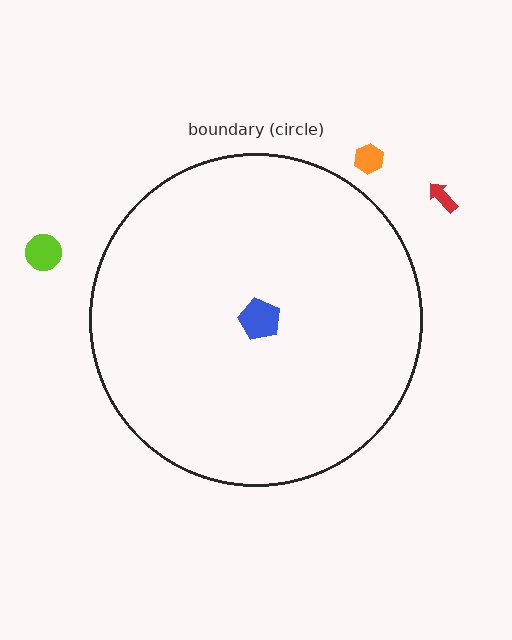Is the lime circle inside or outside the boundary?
Outside.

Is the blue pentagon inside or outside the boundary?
Inside.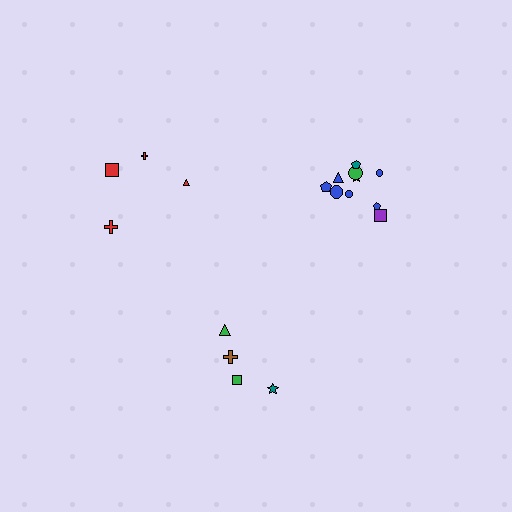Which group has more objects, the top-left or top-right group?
The top-right group.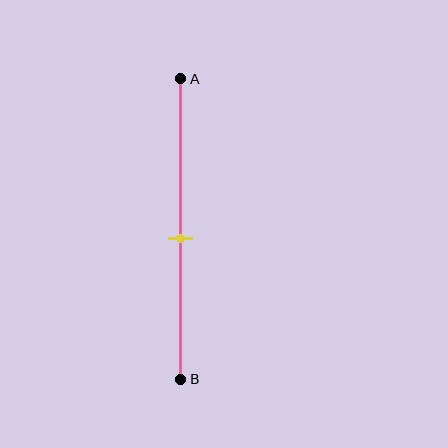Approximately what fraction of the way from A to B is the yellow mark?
The yellow mark is approximately 55% of the way from A to B.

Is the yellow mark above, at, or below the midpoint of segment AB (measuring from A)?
The yellow mark is below the midpoint of segment AB.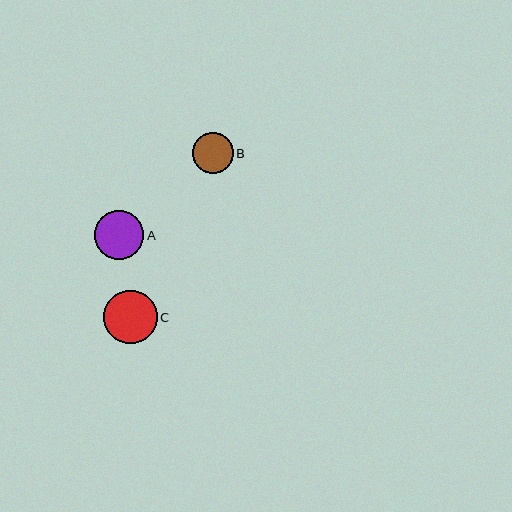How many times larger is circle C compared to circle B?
Circle C is approximately 1.3 times the size of circle B.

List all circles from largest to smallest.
From largest to smallest: C, A, B.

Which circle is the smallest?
Circle B is the smallest with a size of approximately 41 pixels.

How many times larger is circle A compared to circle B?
Circle A is approximately 1.2 times the size of circle B.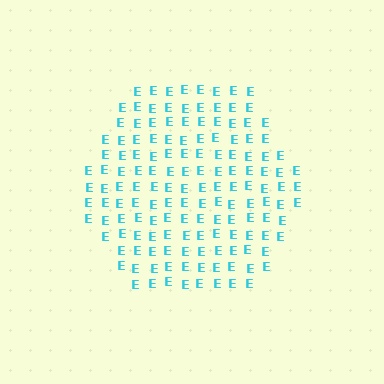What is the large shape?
The large shape is a hexagon.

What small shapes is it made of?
It is made of small letter E's.